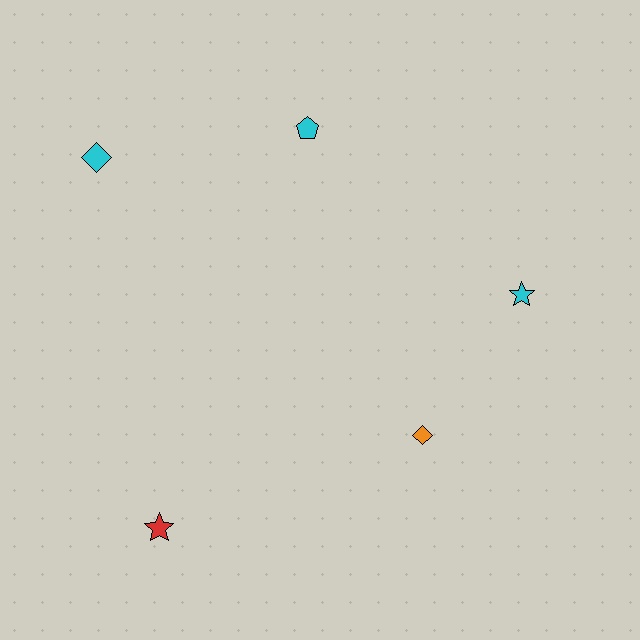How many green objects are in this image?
There are no green objects.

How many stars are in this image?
There are 2 stars.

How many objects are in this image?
There are 5 objects.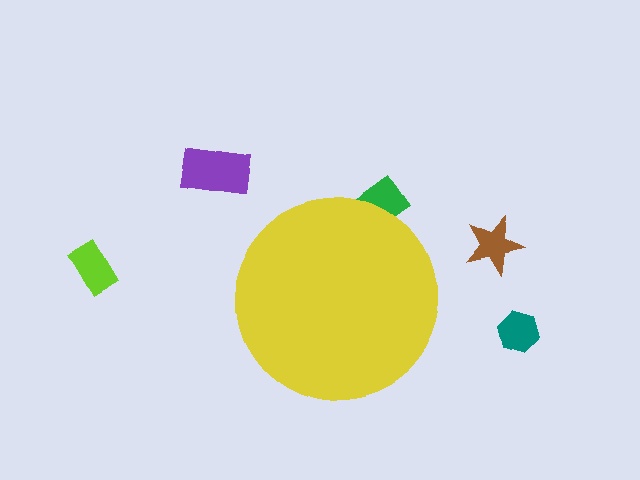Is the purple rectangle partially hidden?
No, the purple rectangle is fully visible.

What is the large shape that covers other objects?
A yellow circle.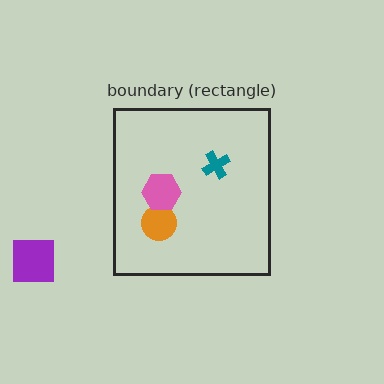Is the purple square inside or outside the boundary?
Outside.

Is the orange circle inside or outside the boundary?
Inside.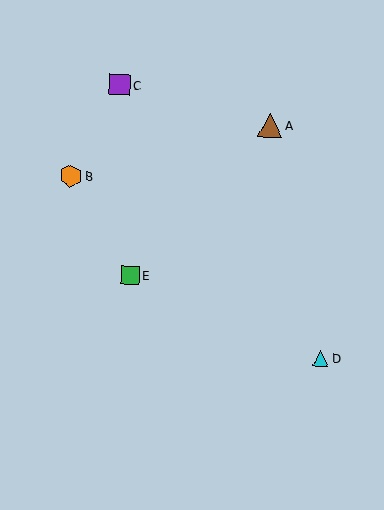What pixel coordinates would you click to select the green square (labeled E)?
Click at (130, 275) to select the green square E.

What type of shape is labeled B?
Shape B is an orange hexagon.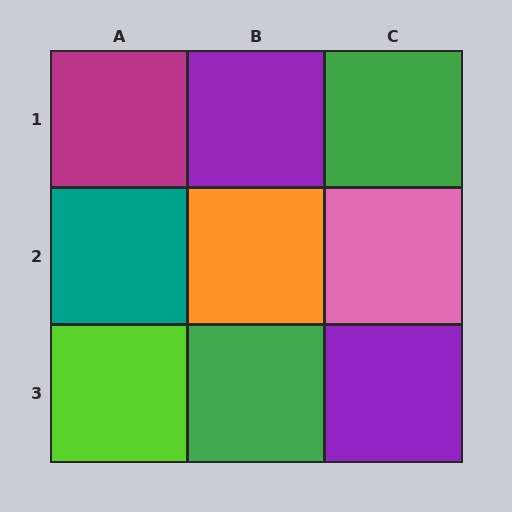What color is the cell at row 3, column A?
Lime.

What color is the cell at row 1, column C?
Green.